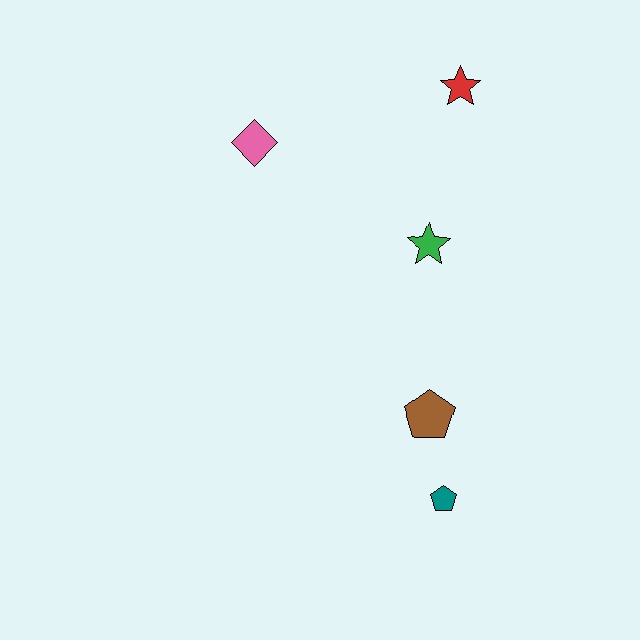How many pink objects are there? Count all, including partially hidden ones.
There is 1 pink object.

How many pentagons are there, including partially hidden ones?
There are 2 pentagons.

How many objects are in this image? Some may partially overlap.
There are 5 objects.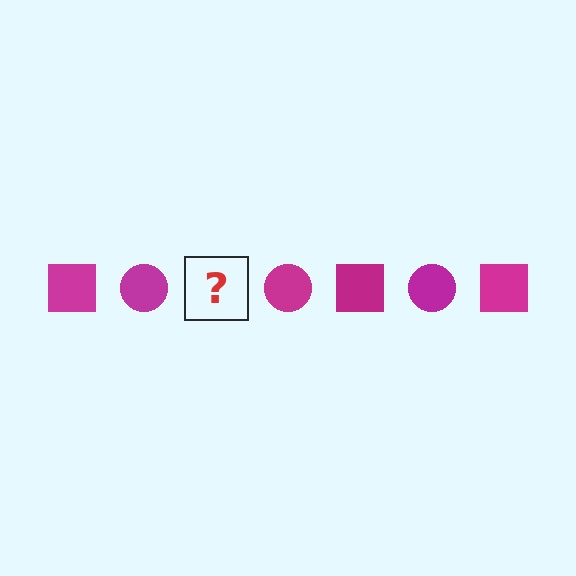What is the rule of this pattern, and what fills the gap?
The rule is that the pattern cycles through square, circle shapes in magenta. The gap should be filled with a magenta square.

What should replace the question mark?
The question mark should be replaced with a magenta square.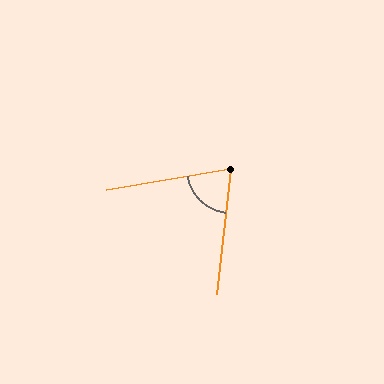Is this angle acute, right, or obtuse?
It is acute.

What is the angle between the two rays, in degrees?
Approximately 74 degrees.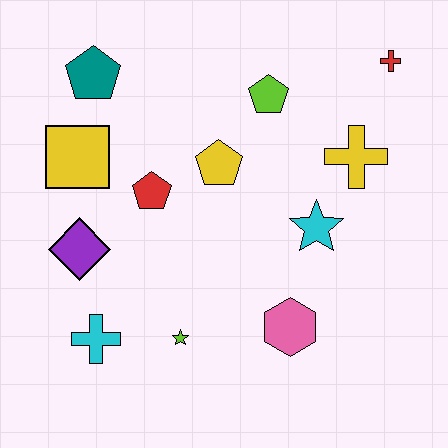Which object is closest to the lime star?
The cyan cross is closest to the lime star.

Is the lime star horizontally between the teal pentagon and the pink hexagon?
Yes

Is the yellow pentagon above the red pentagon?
Yes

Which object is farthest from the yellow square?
The red cross is farthest from the yellow square.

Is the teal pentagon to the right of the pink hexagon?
No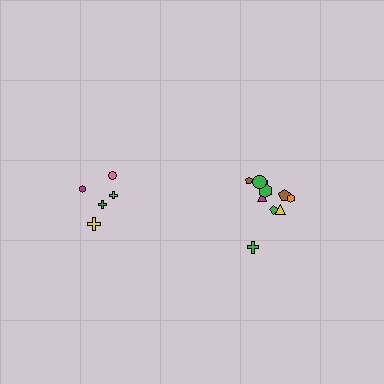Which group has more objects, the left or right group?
The right group.